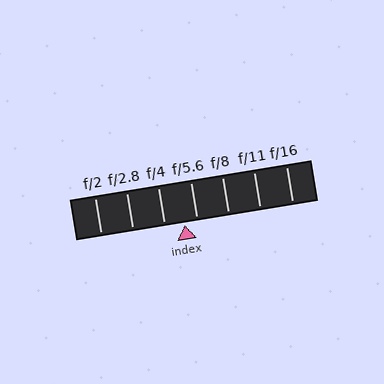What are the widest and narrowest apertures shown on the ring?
The widest aperture shown is f/2 and the narrowest is f/16.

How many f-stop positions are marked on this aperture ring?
There are 7 f-stop positions marked.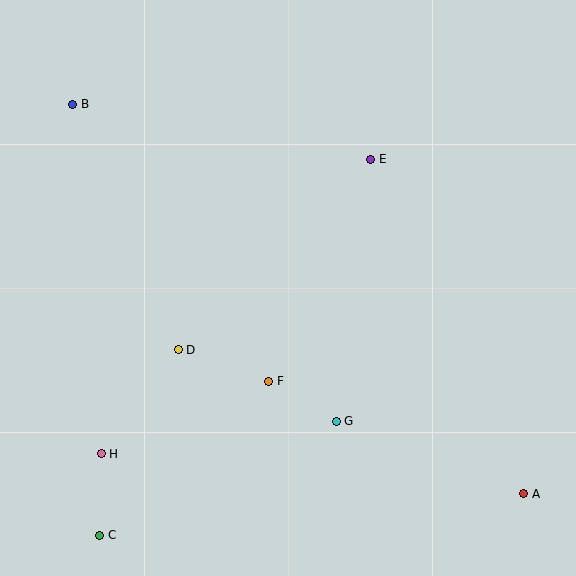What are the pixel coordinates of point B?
Point B is at (73, 105).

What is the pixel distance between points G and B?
The distance between G and B is 412 pixels.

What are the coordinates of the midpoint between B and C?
The midpoint between B and C is at (86, 320).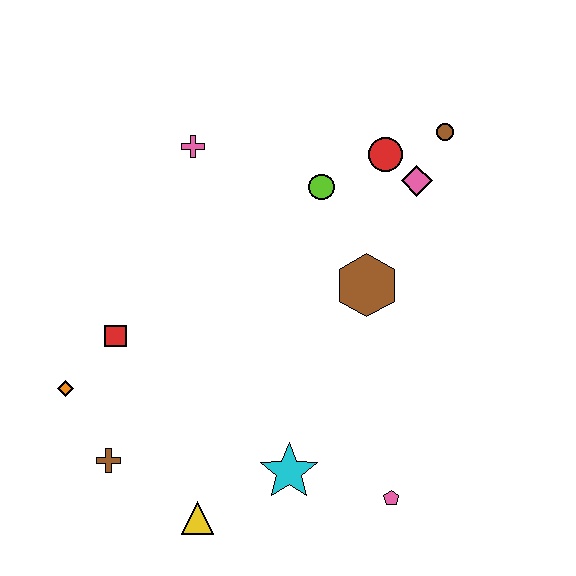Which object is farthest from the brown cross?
The brown circle is farthest from the brown cross.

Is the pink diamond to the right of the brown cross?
Yes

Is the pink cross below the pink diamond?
No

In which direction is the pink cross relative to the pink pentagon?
The pink cross is above the pink pentagon.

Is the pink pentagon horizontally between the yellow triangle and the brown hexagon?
No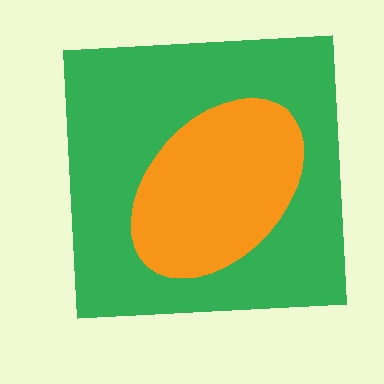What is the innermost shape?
The orange ellipse.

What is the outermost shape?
The green square.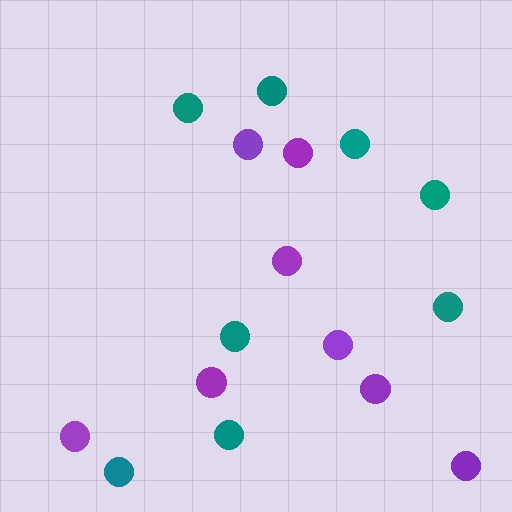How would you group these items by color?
There are 2 groups: one group of teal circles (8) and one group of purple circles (8).